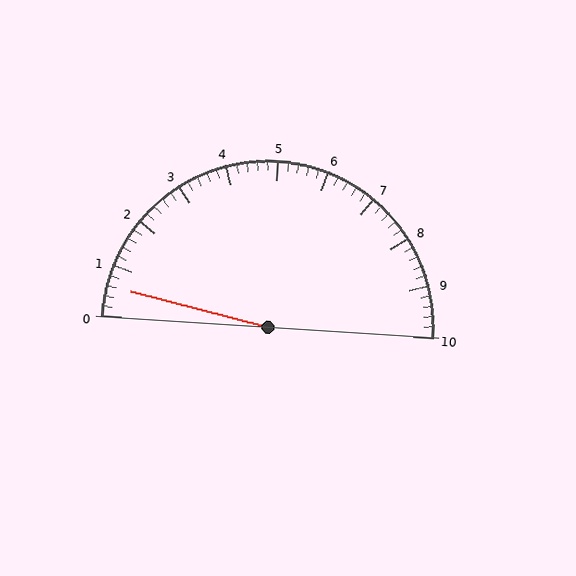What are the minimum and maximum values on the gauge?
The gauge ranges from 0 to 10.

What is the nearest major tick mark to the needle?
The nearest major tick mark is 1.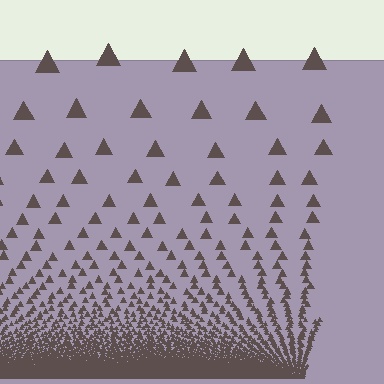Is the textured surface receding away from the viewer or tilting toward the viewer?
The surface appears to tilt toward the viewer. Texture elements get larger and sparser toward the top.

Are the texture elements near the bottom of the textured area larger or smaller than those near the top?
Smaller. The gradient is inverted — elements near the bottom are smaller and denser.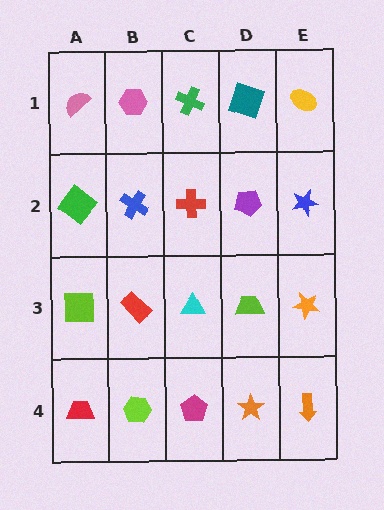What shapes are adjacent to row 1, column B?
A blue cross (row 2, column B), a pink semicircle (row 1, column A), a green cross (row 1, column C).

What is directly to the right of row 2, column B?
A red cross.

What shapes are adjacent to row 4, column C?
A cyan triangle (row 3, column C), a lime hexagon (row 4, column B), an orange star (row 4, column D).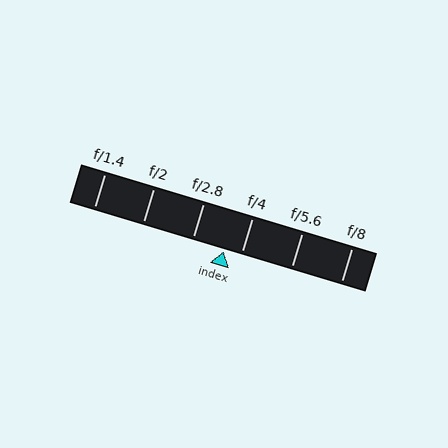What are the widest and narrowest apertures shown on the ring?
The widest aperture shown is f/1.4 and the narrowest is f/8.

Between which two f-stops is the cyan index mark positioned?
The index mark is between f/2.8 and f/4.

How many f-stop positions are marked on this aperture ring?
There are 6 f-stop positions marked.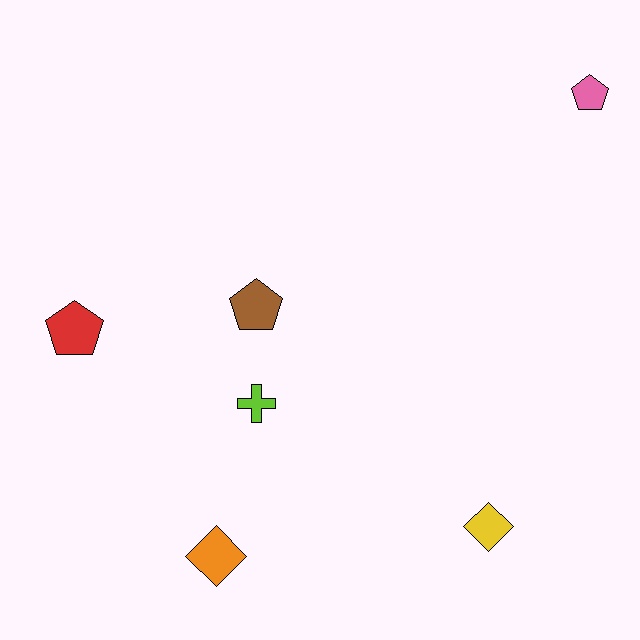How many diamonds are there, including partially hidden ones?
There are 2 diamonds.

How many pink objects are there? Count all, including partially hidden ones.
There is 1 pink object.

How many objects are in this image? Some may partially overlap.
There are 6 objects.